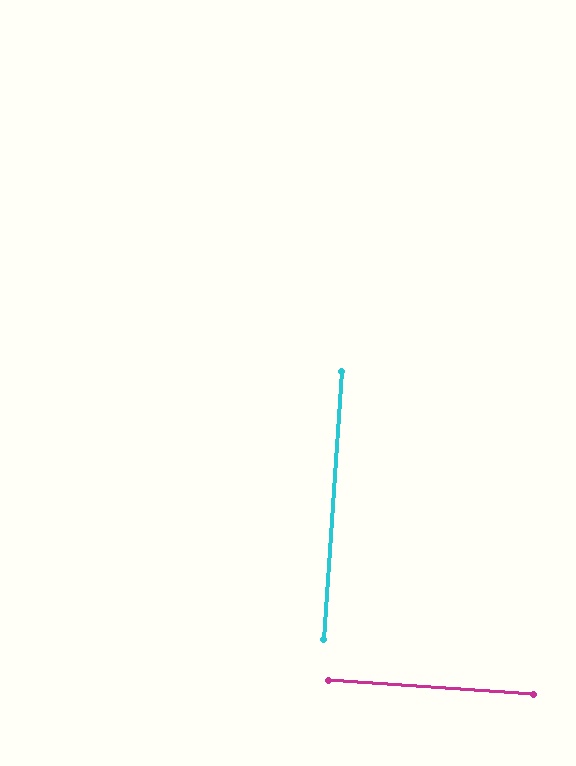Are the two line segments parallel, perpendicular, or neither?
Perpendicular — they meet at approximately 90°.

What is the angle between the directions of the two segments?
Approximately 90 degrees.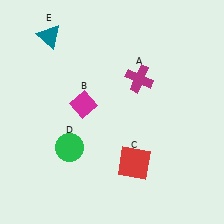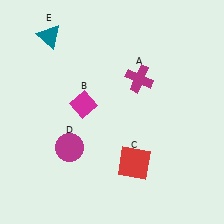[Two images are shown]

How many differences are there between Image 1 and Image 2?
There is 1 difference between the two images.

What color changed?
The circle (D) changed from green in Image 1 to magenta in Image 2.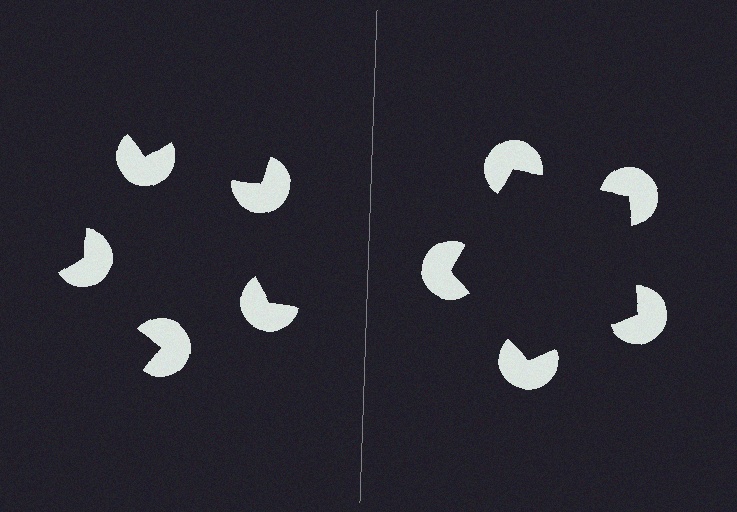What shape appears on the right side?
An illusory pentagon.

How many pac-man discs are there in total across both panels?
10 — 5 on each side.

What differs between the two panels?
The pac-man discs are positioned identically on both sides; only the wedge orientations differ. On the right they align to a pentagon; on the left they are misaligned.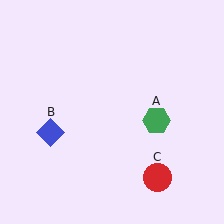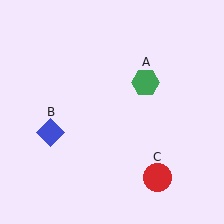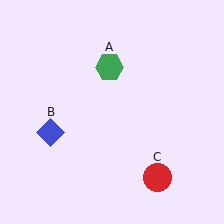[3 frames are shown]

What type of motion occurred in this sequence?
The green hexagon (object A) rotated counterclockwise around the center of the scene.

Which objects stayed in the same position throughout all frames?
Blue diamond (object B) and red circle (object C) remained stationary.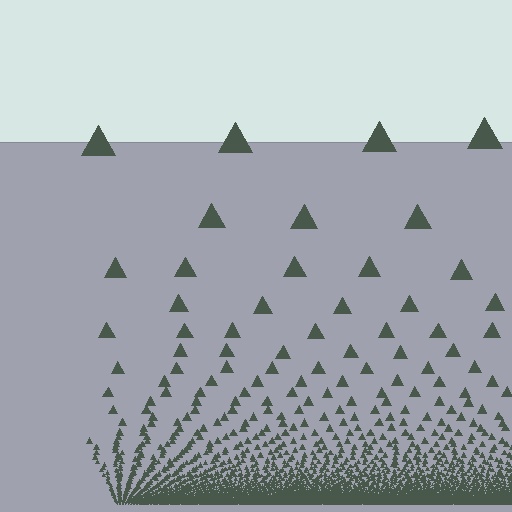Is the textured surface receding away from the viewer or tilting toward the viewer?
The surface appears to tilt toward the viewer. Texture elements get larger and sparser toward the top.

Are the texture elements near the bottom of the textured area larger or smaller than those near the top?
Smaller. The gradient is inverted — elements near the bottom are smaller and denser.